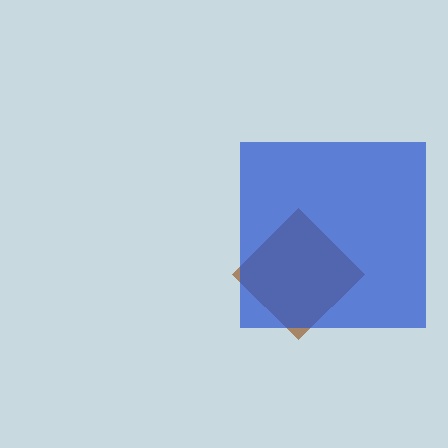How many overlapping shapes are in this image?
There are 2 overlapping shapes in the image.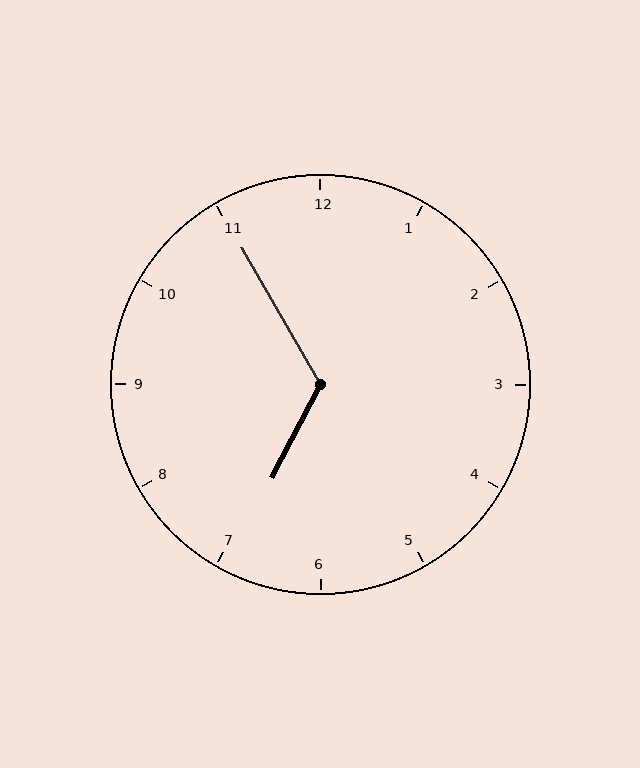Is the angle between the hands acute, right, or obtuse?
It is obtuse.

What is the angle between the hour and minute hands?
Approximately 122 degrees.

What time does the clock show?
6:55.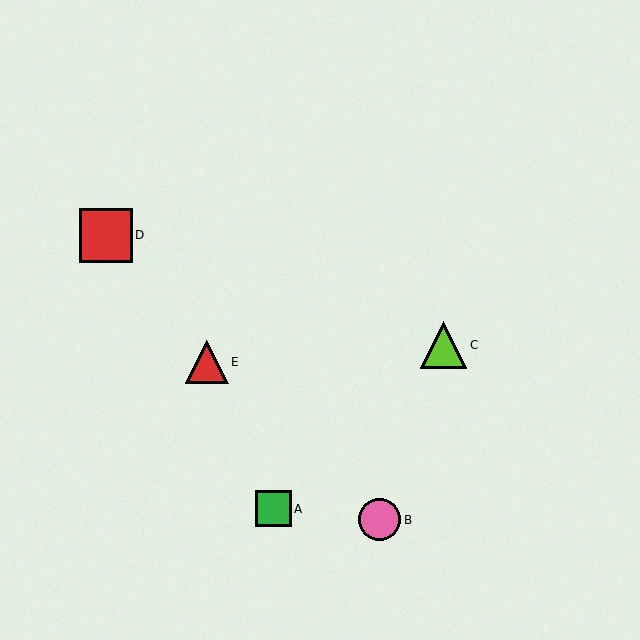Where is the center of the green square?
The center of the green square is at (273, 509).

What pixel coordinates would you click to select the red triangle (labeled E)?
Click at (207, 362) to select the red triangle E.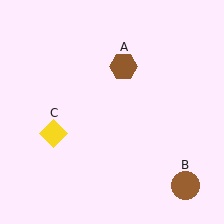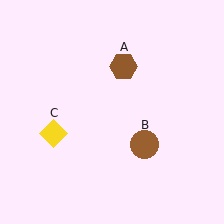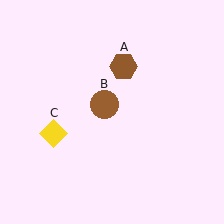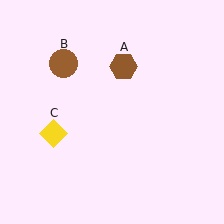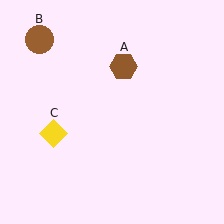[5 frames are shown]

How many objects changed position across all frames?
1 object changed position: brown circle (object B).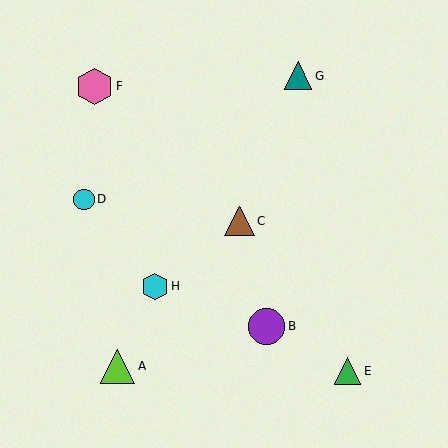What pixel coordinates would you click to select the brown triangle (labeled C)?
Click at (239, 221) to select the brown triangle C.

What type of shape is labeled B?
Shape B is a purple circle.